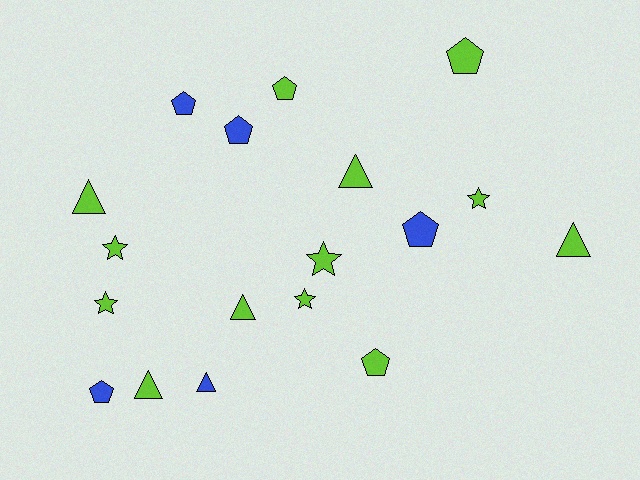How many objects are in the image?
There are 18 objects.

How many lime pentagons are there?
There are 3 lime pentagons.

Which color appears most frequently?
Lime, with 13 objects.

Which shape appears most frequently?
Pentagon, with 7 objects.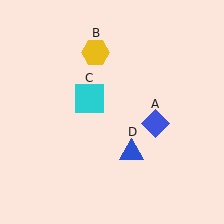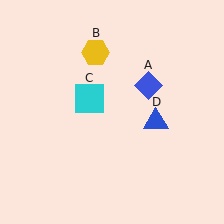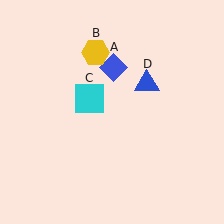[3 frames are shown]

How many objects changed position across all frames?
2 objects changed position: blue diamond (object A), blue triangle (object D).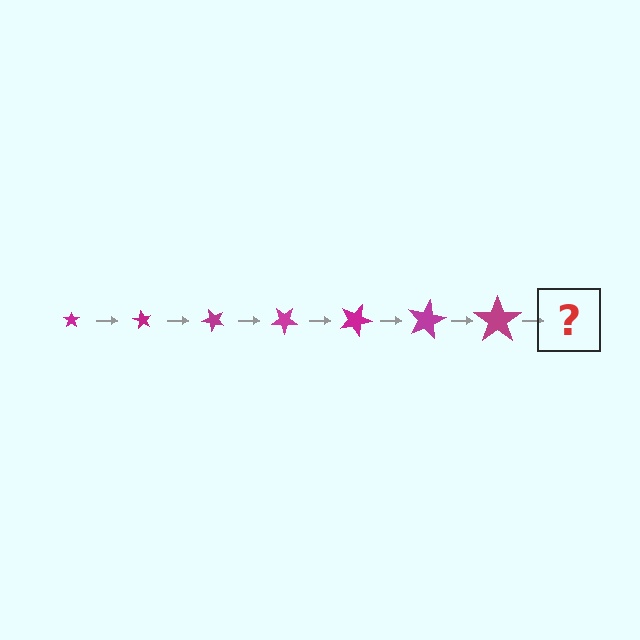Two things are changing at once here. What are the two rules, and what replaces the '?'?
The two rules are that the star grows larger each step and it rotates 60 degrees each step. The '?' should be a star, larger than the previous one and rotated 420 degrees from the start.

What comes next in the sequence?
The next element should be a star, larger than the previous one and rotated 420 degrees from the start.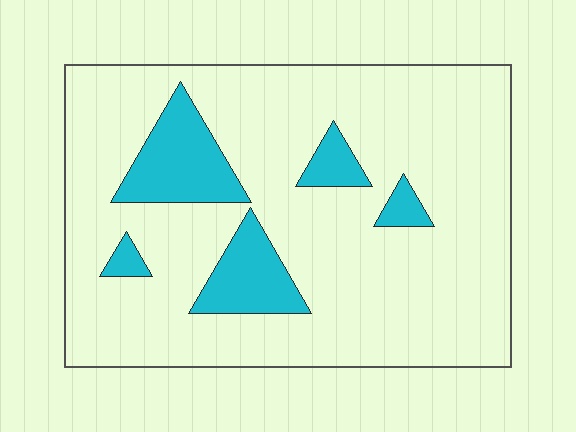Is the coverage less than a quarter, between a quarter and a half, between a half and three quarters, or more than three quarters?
Less than a quarter.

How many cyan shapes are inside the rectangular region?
5.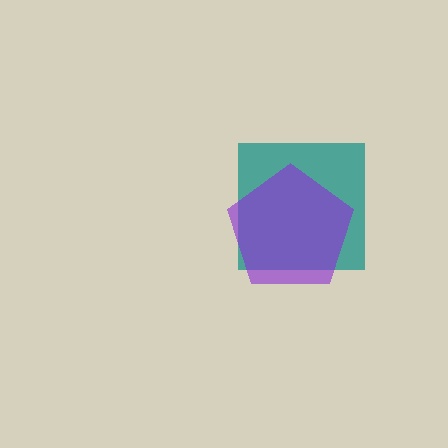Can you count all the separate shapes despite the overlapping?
Yes, there are 2 separate shapes.